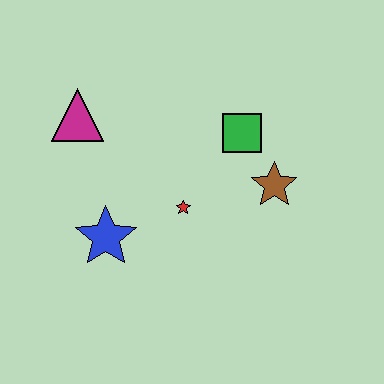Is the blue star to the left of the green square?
Yes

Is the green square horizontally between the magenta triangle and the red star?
No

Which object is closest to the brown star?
The green square is closest to the brown star.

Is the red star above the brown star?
No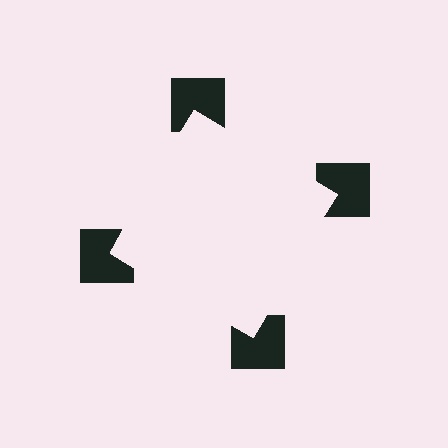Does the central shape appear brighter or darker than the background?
It typically appears slightly brighter than the background, even though no actual brightness change is drawn.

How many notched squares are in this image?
There are 4 — one at each vertex of the illusory square.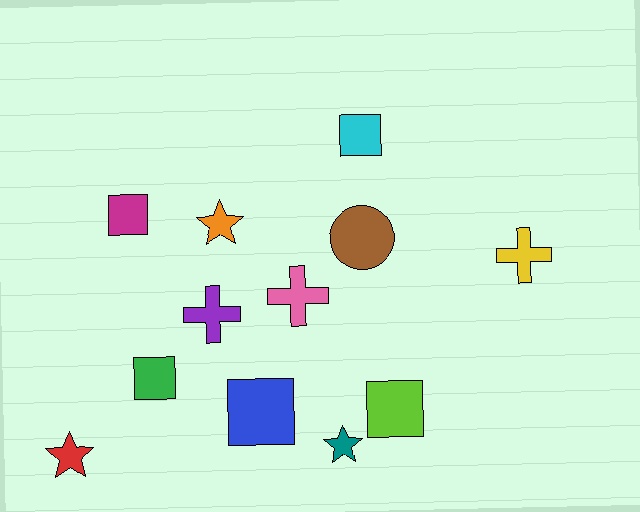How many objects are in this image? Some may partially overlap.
There are 12 objects.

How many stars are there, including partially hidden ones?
There are 3 stars.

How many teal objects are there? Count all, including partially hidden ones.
There is 1 teal object.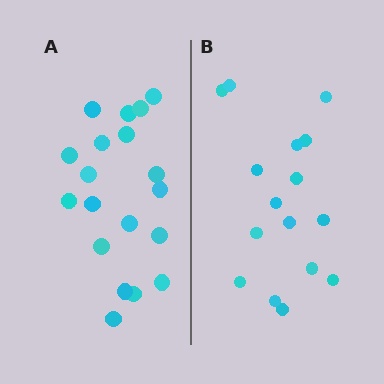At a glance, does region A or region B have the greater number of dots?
Region A (the left region) has more dots.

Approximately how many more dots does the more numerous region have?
Region A has just a few more — roughly 2 or 3 more dots than region B.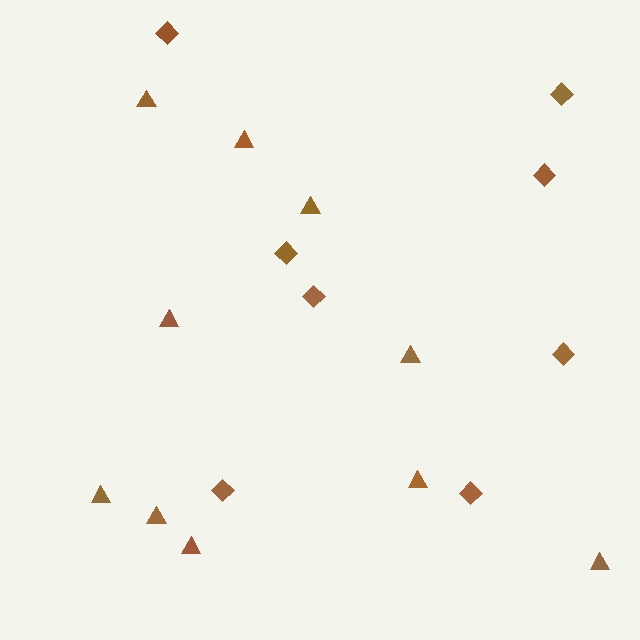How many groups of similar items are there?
There are 2 groups: one group of triangles (10) and one group of diamonds (8).